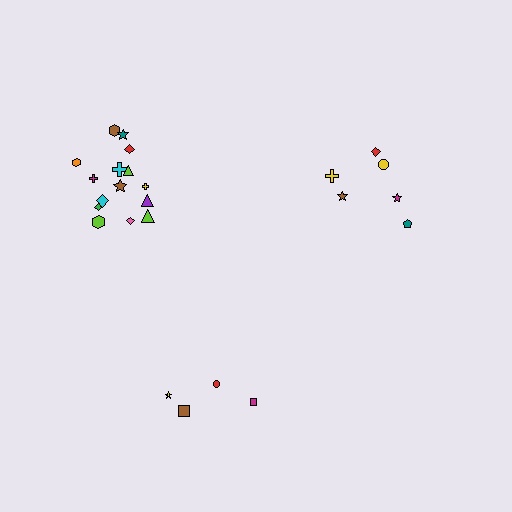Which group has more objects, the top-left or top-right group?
The top-left group.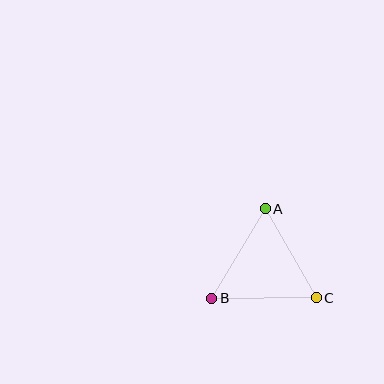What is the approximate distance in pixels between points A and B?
The distance between A and B is approximately 104 pixels.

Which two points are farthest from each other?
Points B and C are farthest from each other.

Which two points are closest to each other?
Points A and C are closest to each other.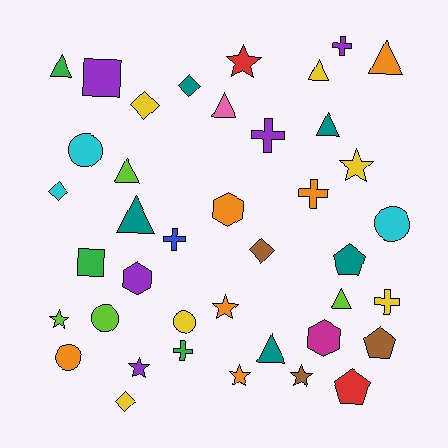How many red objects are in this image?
There are 2 red objects.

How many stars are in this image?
There are 7 stars.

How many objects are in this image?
There are 40 objects.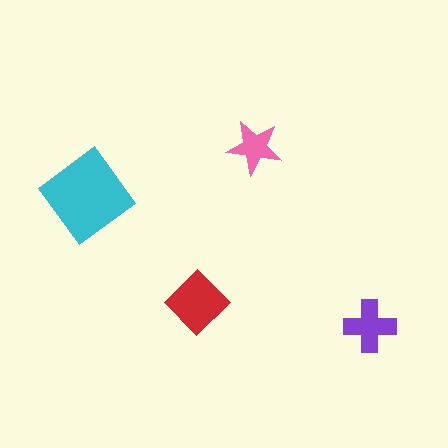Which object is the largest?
The cyan diamond.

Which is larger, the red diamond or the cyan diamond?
The cyan diamond.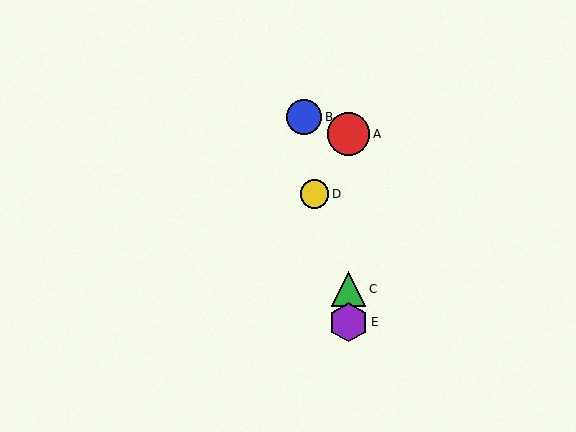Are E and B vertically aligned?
No, E is at x≈348 and B is at x≈304.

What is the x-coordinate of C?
Object C is at x≈348.